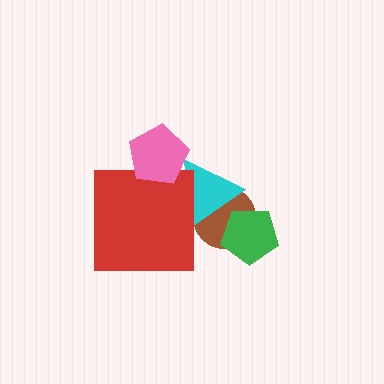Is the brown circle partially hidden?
Yes, it is partially covered by another shape.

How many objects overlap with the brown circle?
2 objects overlap with the brown circle.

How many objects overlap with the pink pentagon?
2 objects overlap with the pink pentagon.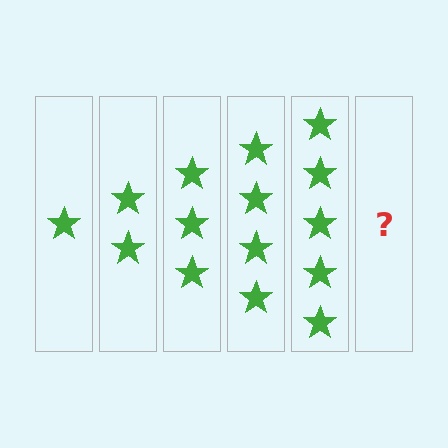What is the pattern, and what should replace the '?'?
The pattern is that each step adds one more star. The '?' should be 6 stars.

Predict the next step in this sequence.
The next step is 6 stars.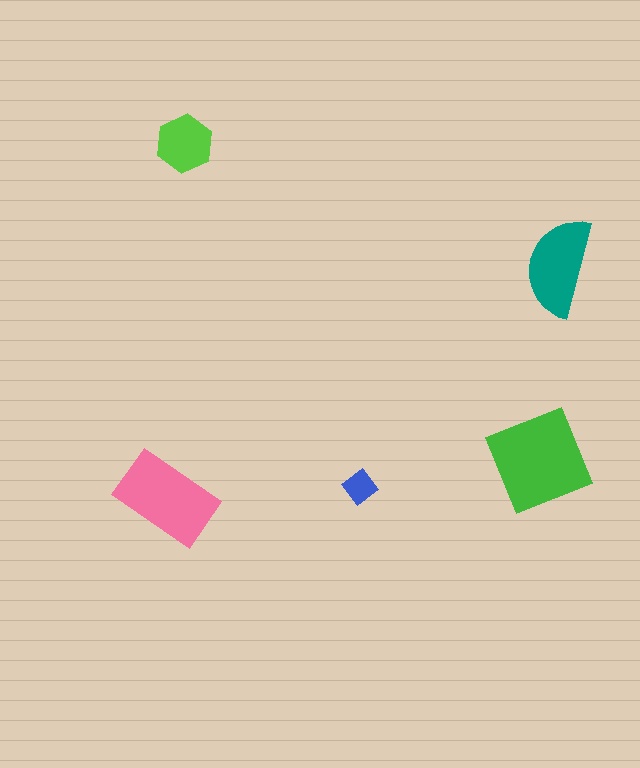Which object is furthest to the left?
The pink rectangle is leftmost.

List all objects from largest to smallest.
The green square, the pink rectangle, the teal semicircle, the lime hexagon, the blue diamond.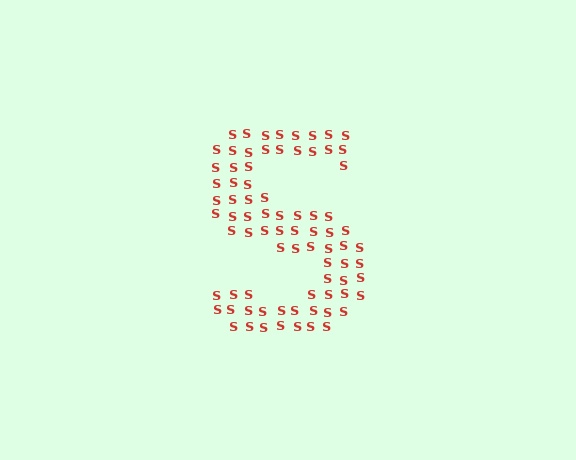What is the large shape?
The large shape is the letter S.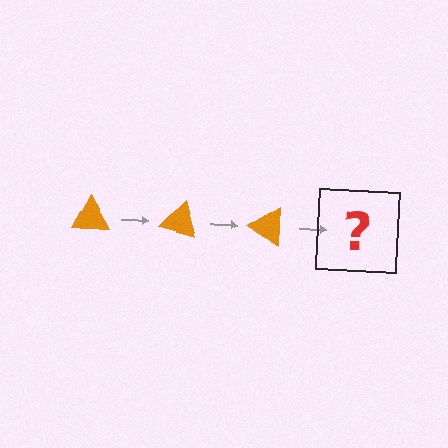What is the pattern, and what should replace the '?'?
The pattern is that the triangle rotates 15 degrees each step. The '?' should be an orange triangle rotated 45 degrees.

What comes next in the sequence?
The next element should be an orange triangle rotated 45 degrees.